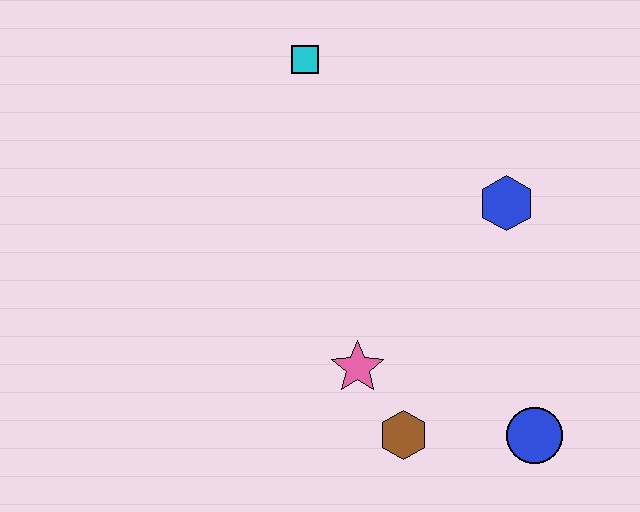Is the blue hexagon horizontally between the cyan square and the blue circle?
Yes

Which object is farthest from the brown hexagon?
The cyan square is farthest from the brown hexagon.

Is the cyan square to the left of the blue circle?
Yes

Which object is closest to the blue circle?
The brown hexagon is closest to the blue circle.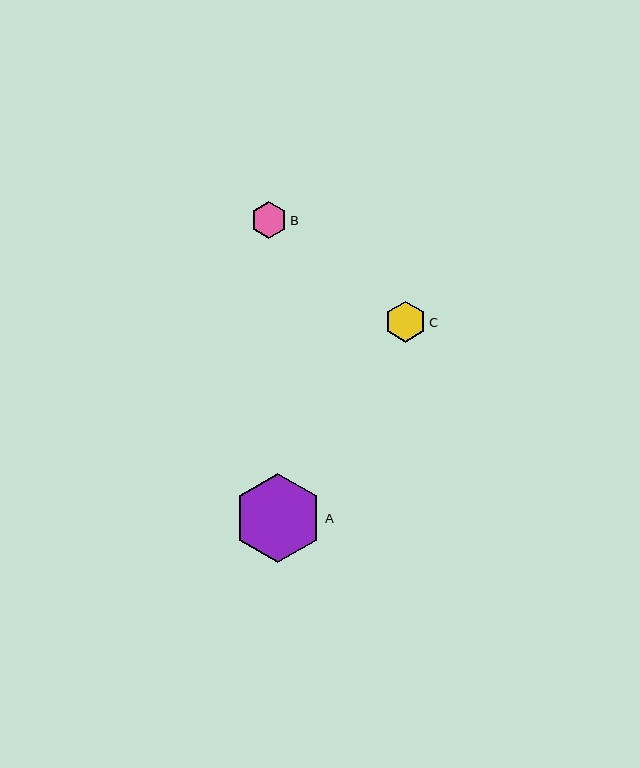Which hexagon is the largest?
Hexagon A is the largest with a size of approximately 89 pixels.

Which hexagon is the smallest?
Hexagon B is the smallest with a size of approximately 36 pixels.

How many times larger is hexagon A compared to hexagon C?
Hexagon A is approximately 2.2 times the size of hexagon C.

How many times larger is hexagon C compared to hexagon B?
Hexagon C is approximately 1.1 times the size of hexagon B.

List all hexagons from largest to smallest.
From largest to smallest: A, C, B.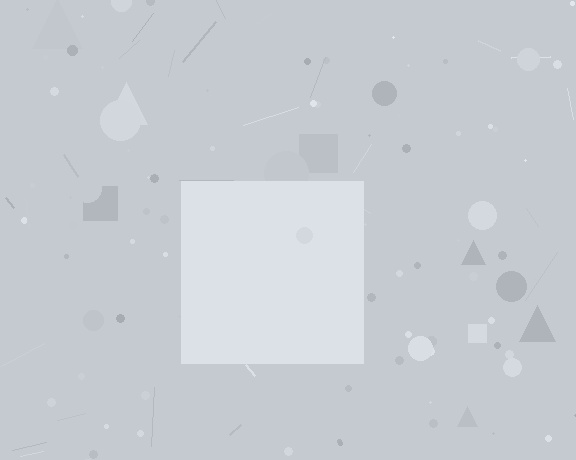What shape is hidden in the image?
A square is hidden in the image.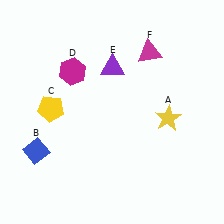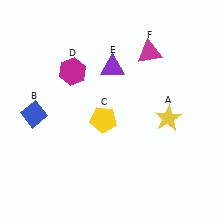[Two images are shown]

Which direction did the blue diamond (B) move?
The blue diamond (B) moved up.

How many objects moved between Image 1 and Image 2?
2 objects moved between the two images.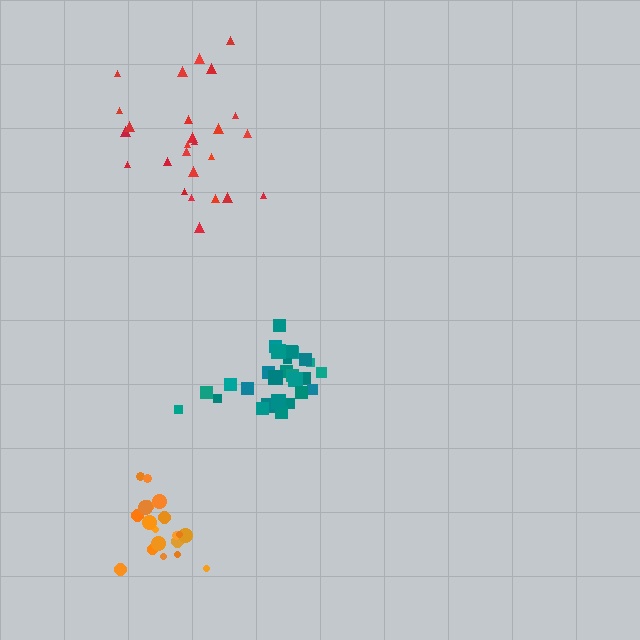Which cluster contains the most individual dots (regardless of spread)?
Teal (28).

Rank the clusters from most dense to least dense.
orange, teal, red.